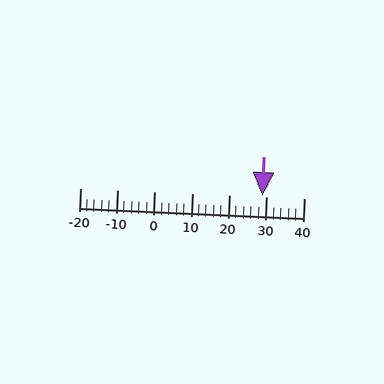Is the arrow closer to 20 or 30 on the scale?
The arrow is closer to 30.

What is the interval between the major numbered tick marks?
The major tick marks are spaced 10 units apart.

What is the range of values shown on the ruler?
The ruler shows values from -20 to 40.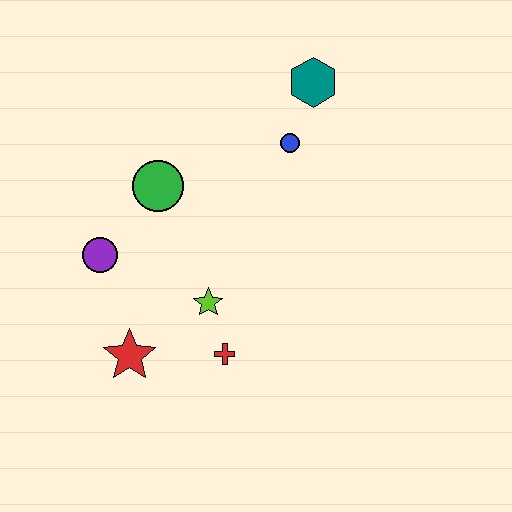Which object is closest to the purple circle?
The green circle is closest to the purple circle.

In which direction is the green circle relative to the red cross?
The green circle is above the red cross.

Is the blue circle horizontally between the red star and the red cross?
No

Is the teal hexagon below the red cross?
No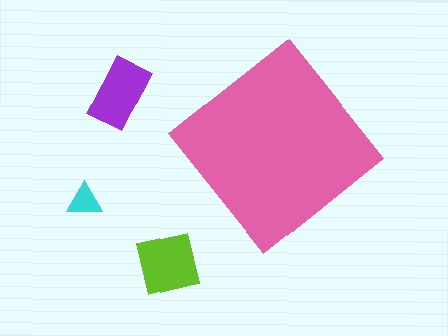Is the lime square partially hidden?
No, the lime square is fully visible.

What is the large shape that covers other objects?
A pink diamond.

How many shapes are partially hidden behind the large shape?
0 shapes are partially hidden.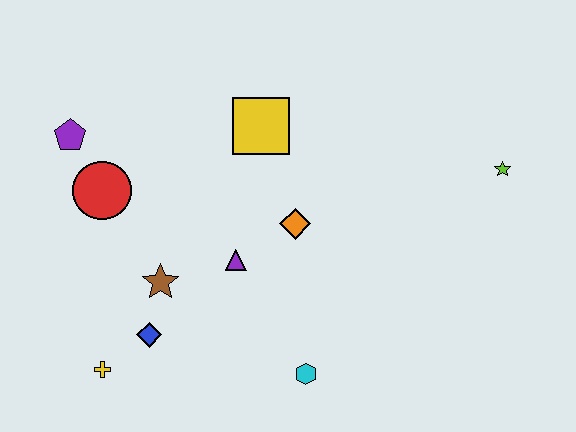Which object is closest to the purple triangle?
The orange diamond is closest to the purple triangle.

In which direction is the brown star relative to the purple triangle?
The brown star is to the left of the purple triangle.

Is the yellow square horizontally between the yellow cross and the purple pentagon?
No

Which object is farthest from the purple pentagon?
The lime star is farthest from the purple pentagon.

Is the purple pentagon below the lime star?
No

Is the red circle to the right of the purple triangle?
No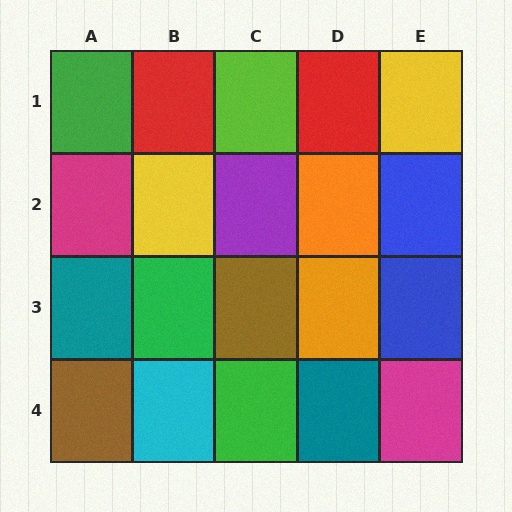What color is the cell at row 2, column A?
Magenta.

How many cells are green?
3 cells are green.